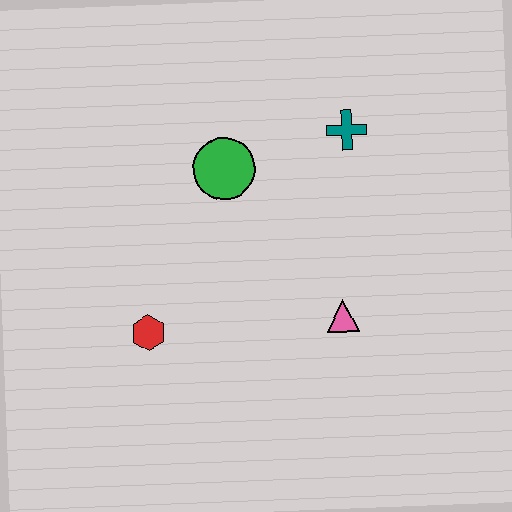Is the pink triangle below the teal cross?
Yes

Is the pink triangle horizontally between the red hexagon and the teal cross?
Yes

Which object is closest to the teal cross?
The green circle is closest to the teal cross.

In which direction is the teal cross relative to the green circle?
The teal cross is to the right of the green circle.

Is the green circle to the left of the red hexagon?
No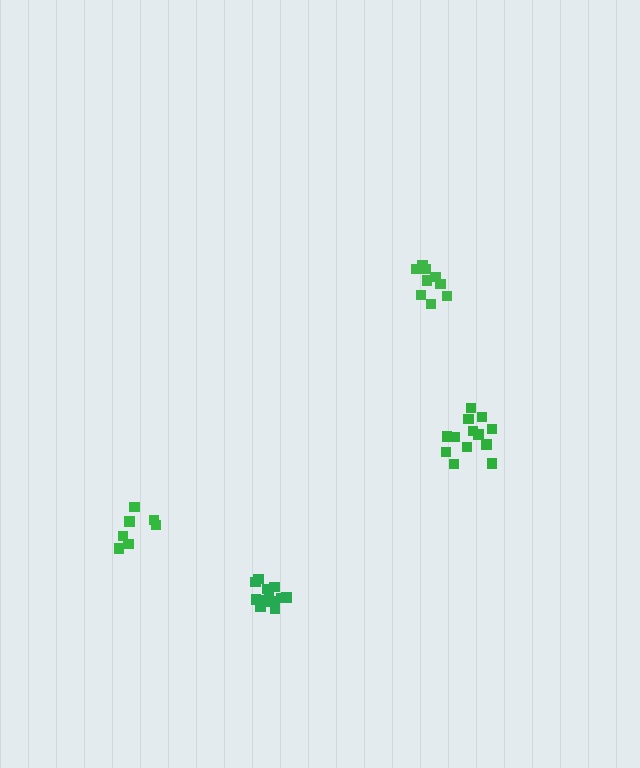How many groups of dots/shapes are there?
There are 4 groups.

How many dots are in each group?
Group 1: 7 dots, Group 2: 13 dots, Group 3: 12 dots, Group 4: 9 dots (41 total).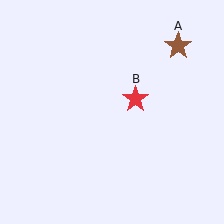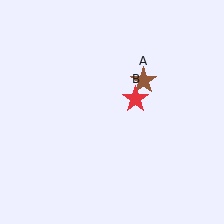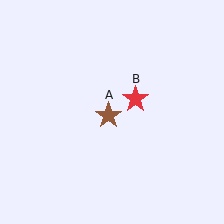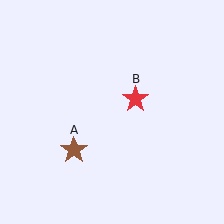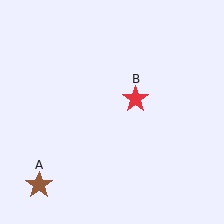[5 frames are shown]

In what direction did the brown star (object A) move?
The brown star (object A) moved down and to the left.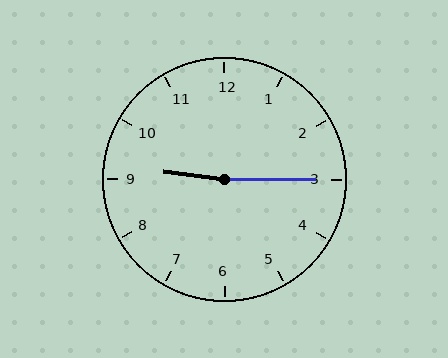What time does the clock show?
9:15.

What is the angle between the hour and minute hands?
Approximately 172 degrees.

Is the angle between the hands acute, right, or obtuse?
It is obtuse.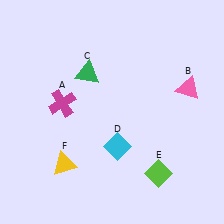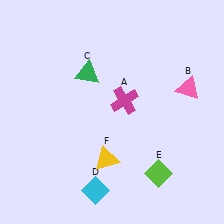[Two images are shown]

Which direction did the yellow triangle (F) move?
The yellow triangle (F) moved right.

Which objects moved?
The objects that moved are: the magenta cross (A), the cyan diamond (D), the yellow triangle (F).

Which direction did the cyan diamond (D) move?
The cyan diamond (D) moved down.